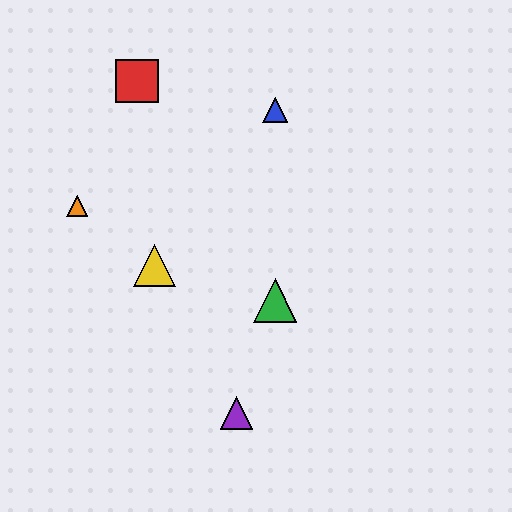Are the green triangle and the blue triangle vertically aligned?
Yes, both are at x≈275.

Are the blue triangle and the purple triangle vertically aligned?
No, the blue triangle is at x≈275 and the purple triangle is at x≈237.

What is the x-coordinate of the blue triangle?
The blue triangle is at x≈275.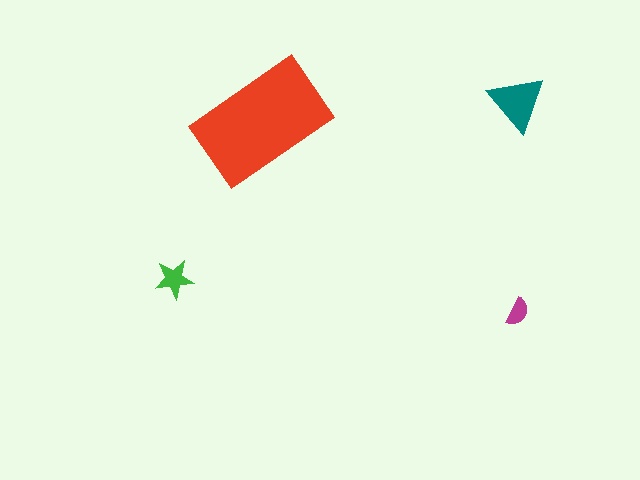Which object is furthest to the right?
The magenta semicircle is rightmost.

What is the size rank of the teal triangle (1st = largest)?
2nd.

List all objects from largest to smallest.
The red rectangle, the teal triangle, the green star, the magenta semicircle.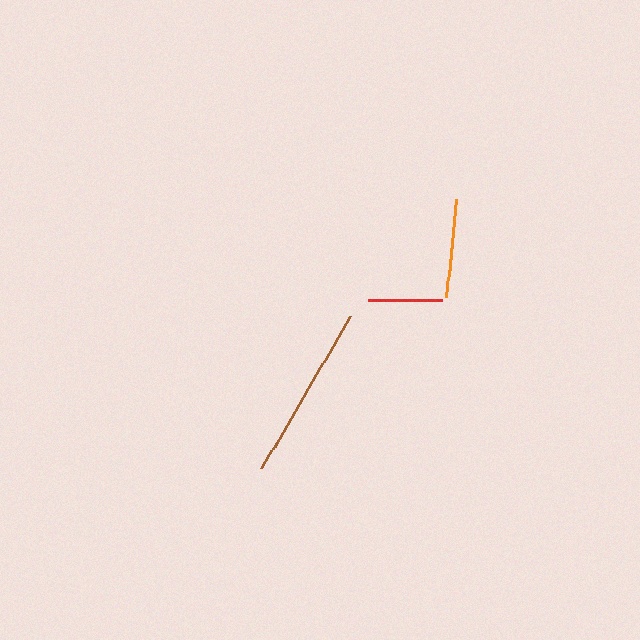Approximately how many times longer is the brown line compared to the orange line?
The brown line is approximately 1.8 times the length of the orange line.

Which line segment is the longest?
The brown line is the longest at approximately 176 pixels.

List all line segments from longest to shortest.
From longest to shortest: brown, orange, red.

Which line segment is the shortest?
The red line is the shortest at approximately 74 pixels.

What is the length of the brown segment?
The brown segment is approximately 176 pixels long.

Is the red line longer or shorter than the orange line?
The orange line is longer than the red line.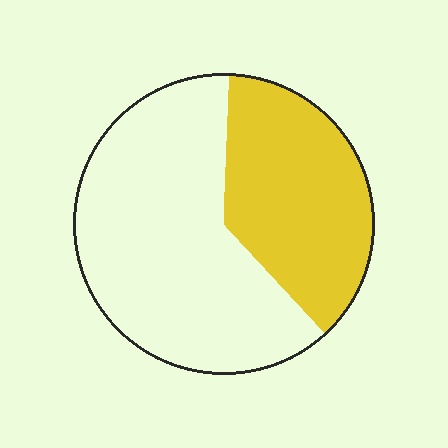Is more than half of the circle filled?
No.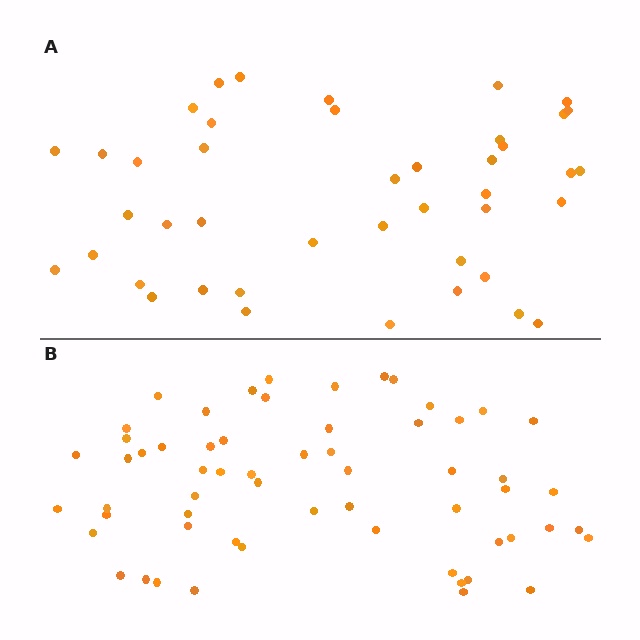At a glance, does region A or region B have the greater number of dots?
Region B (the bottom region) has more dots.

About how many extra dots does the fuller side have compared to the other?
Region B has approximately 15 more dots than region A.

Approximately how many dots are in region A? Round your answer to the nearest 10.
About 40 dots. (The exact count is 43, which rounds to 40.)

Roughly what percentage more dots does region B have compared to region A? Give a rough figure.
About 40% more.